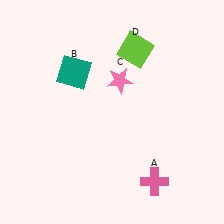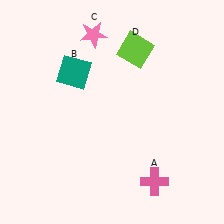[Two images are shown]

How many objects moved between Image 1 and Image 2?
1 object moved between the two images.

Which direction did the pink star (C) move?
The pink star (C) moved up.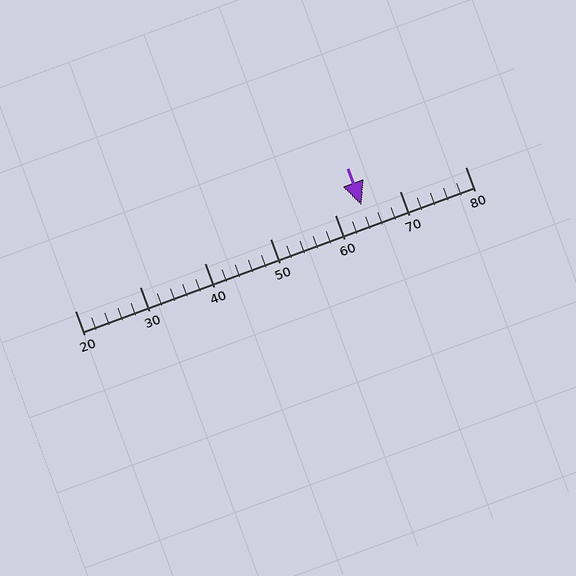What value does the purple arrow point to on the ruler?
The purple arrow points to approximately 64.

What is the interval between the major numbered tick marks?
The major tick marks are spaced 10 units apart.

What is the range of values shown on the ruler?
The ruler shows values from 20 to 80.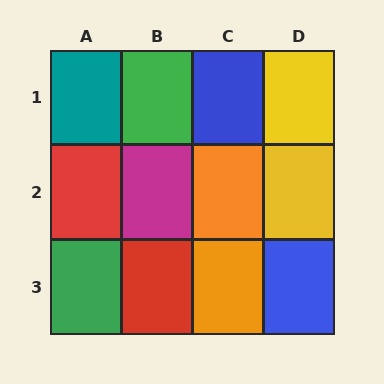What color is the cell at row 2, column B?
Magenta.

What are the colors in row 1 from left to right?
Teal, green, blue, yellow.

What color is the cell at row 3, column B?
Red.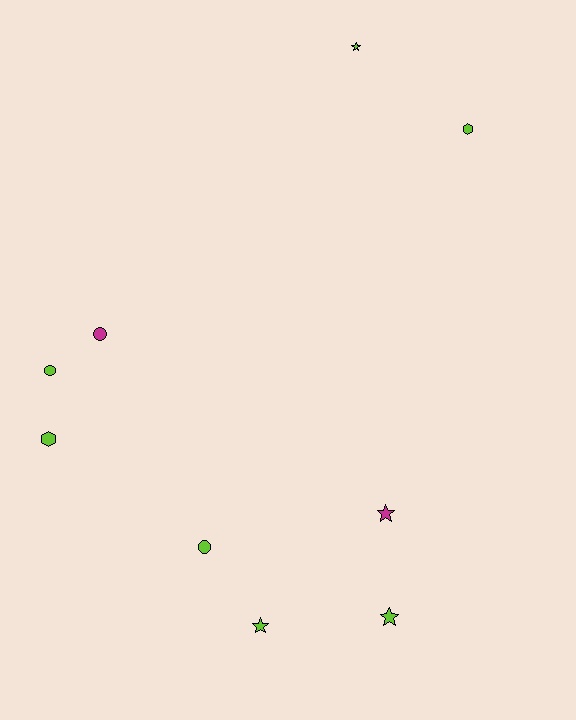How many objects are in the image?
There are 9 objects.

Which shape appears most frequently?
Star, with 4 objects.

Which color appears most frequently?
Lime, with 7 objects.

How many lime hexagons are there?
There are 2 lime hexagons.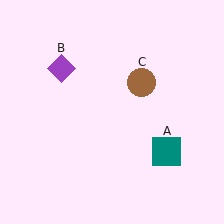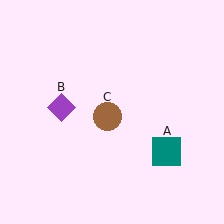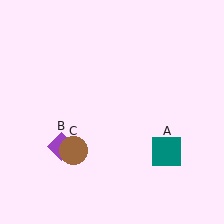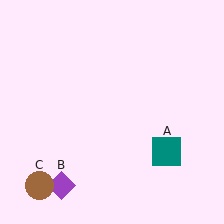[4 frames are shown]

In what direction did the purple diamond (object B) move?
The purple diamond (object B) moved down.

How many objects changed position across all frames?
2 objects changed position: purple diamond (object B), brown circle (object C).